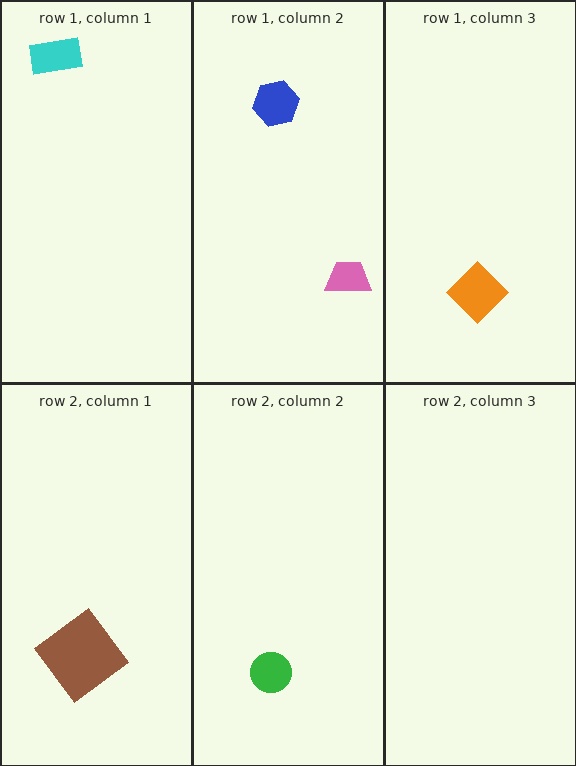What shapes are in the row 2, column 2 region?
The green circle.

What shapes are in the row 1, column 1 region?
The cyan rectangle.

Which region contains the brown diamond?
The row 2, column 1 region.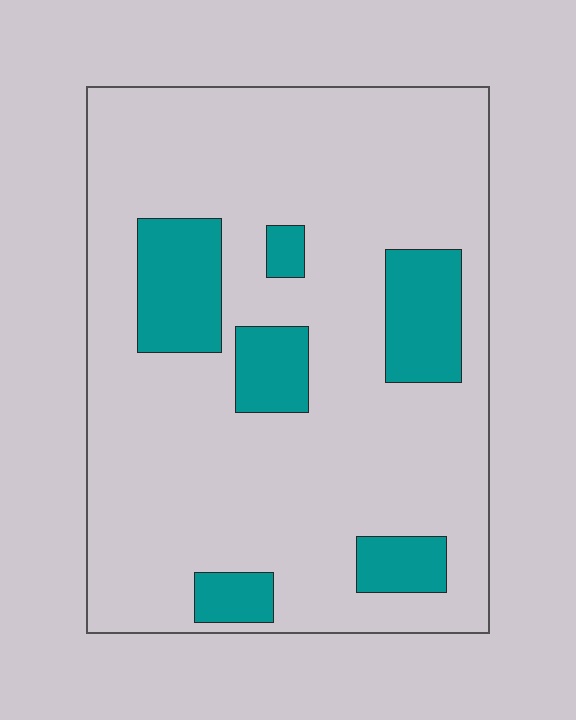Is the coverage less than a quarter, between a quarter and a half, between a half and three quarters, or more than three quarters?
Less than a quarter.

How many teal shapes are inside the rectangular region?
6.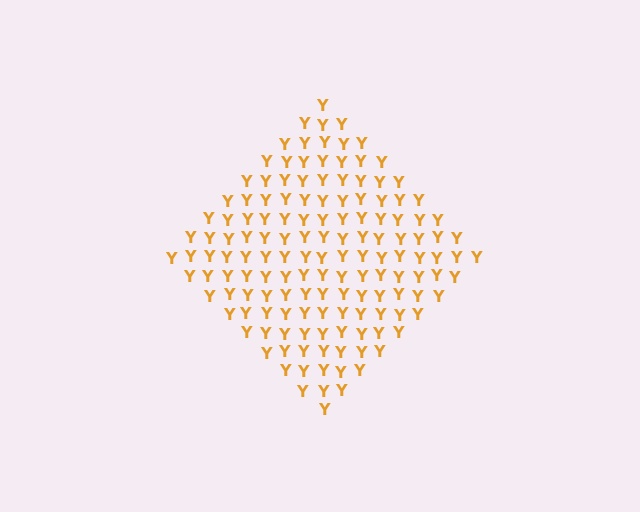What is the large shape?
The large shape is a diamond.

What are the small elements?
The small elements are letter Y's.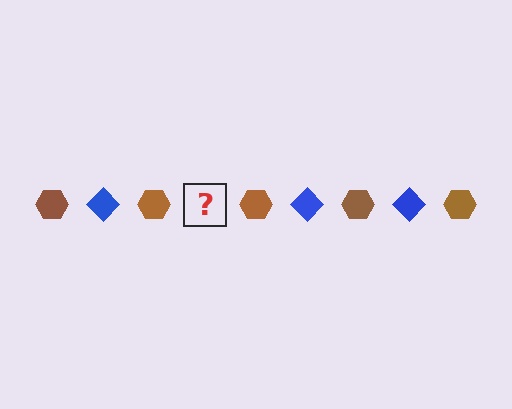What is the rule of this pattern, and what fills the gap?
The rule is that the pattern alternates between brown hexagon and blue diamond. The gap should be filled with a blue diamond.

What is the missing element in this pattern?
The missing element is a blue diamond.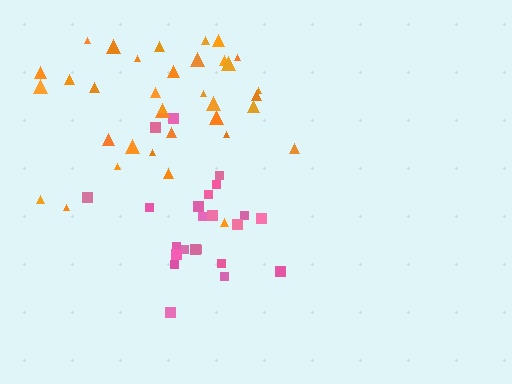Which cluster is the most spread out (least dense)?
Orange.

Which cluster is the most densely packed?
Pink.